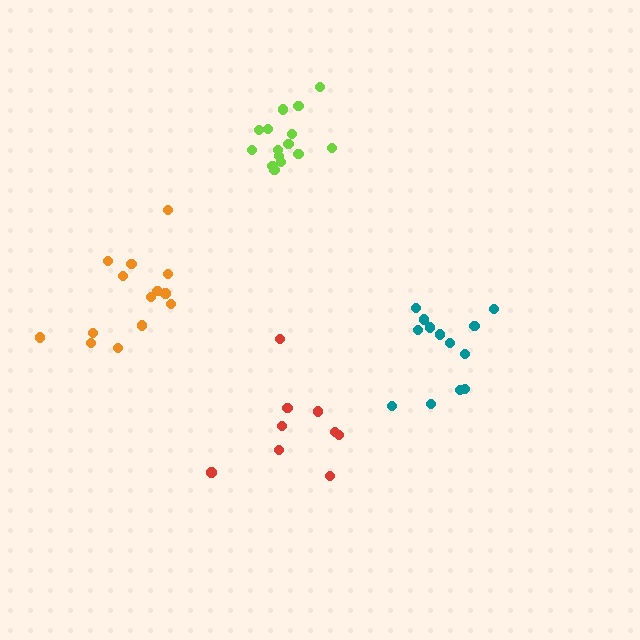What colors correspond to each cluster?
The clusters are colored: teal, orange, lime, red.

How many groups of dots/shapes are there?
There are 4 groups.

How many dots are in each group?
Group 1: 13 dots, Group 2: 14 dots, Group 3: 15 dots, Group 4: 9 dots (51 total).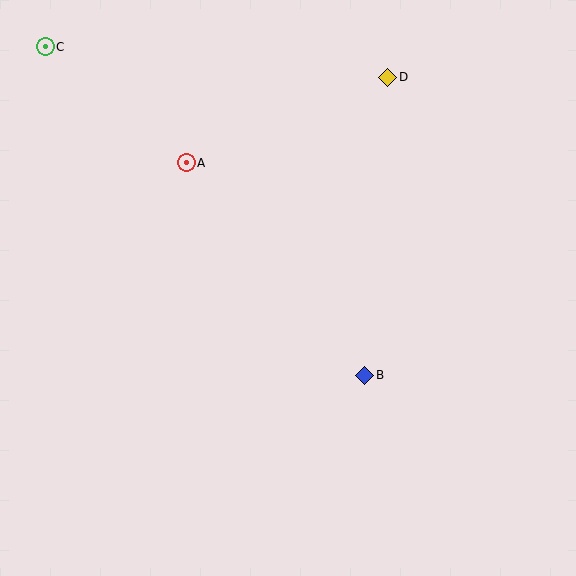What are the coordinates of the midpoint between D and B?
The midpoint between D and B is at (376, 226).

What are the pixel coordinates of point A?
Point A is at (186, 163).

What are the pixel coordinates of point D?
Point D is at (388, 77).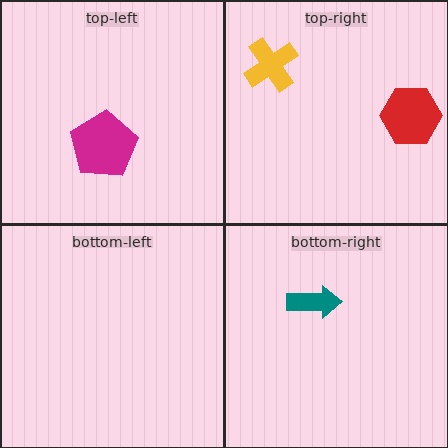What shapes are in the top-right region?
The yellow cross, the red hexagon.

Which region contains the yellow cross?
The top-right region.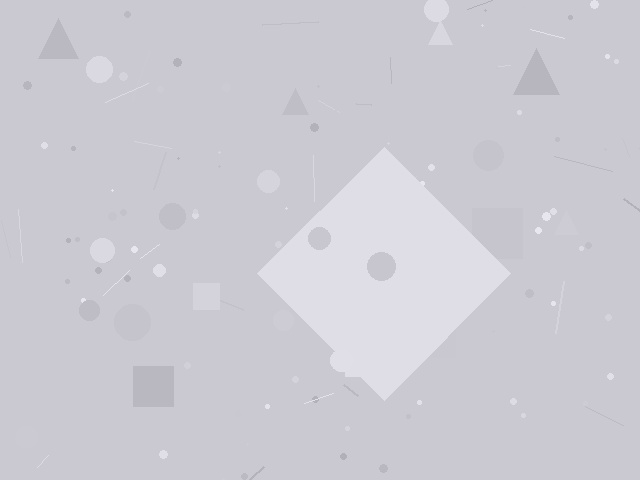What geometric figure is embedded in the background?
A diamond is embedded in the background.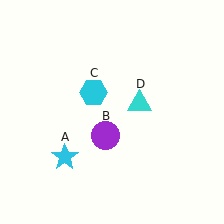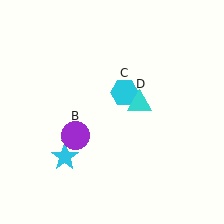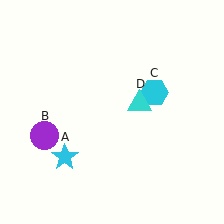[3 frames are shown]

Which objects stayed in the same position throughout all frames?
Cyan star (object A) and cyan triangle (object D) remained stationary.